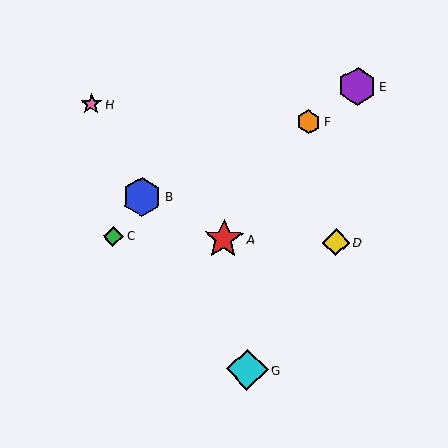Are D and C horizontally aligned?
Yes, both are at y≈242.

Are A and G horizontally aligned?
No, A is at y≈239 and G is at y≈370.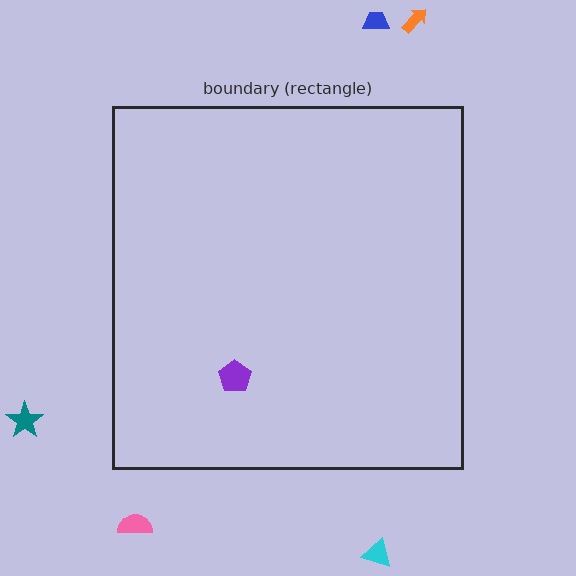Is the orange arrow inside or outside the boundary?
Outside.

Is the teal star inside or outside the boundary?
Outside.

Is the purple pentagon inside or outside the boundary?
Inside.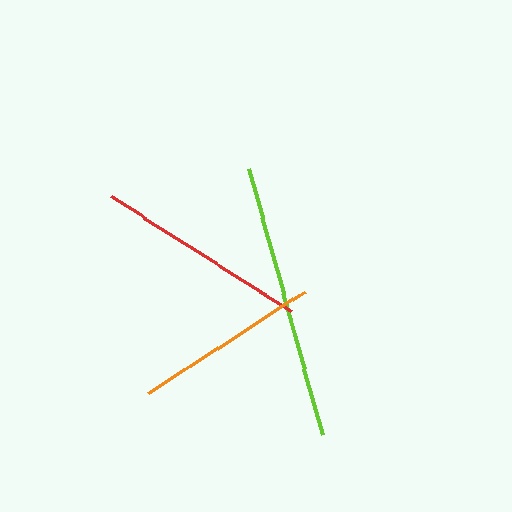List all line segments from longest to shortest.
From longest to shortest: lime, red, orange.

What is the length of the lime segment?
The lime segment is approximately 275 pixels long.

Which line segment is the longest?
The lime line is the longest at approximately 275 pixels.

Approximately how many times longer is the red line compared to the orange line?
The red line is approximately 1.2 times the length of the orange line.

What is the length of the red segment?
The red segment is approximately 214 pixels long.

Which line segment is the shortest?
The orange line is the shortest at approximately 185 pixels.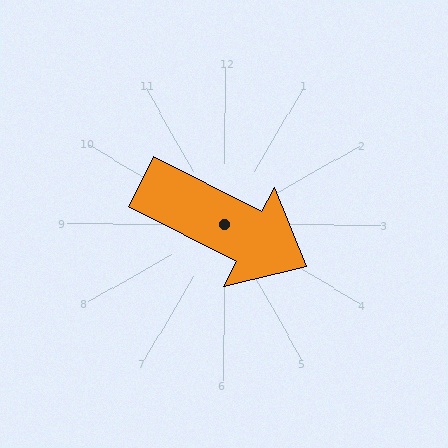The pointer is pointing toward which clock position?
Roughly 4 o'clock.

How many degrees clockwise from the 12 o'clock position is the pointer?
Approximately 117 degrees.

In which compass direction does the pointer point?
Southeast.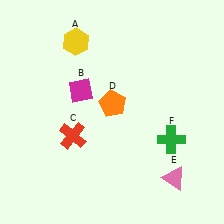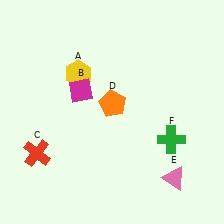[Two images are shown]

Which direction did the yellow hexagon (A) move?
The yellow hexagon (A) moved down.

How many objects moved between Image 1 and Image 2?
2 objects moved between the two images.